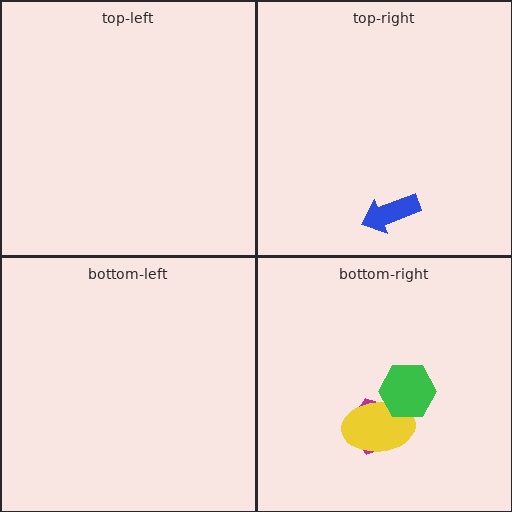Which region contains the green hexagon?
The bottom-right region.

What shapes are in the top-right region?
The blue arrow.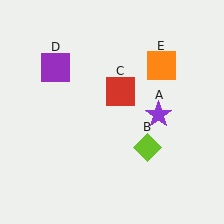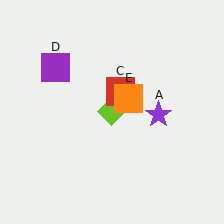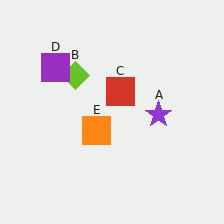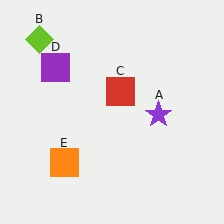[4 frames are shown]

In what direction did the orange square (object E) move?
The orange square (object E) moved down and to the left.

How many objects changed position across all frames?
2 objects changed position: lime diamond (object B), orange square (object E).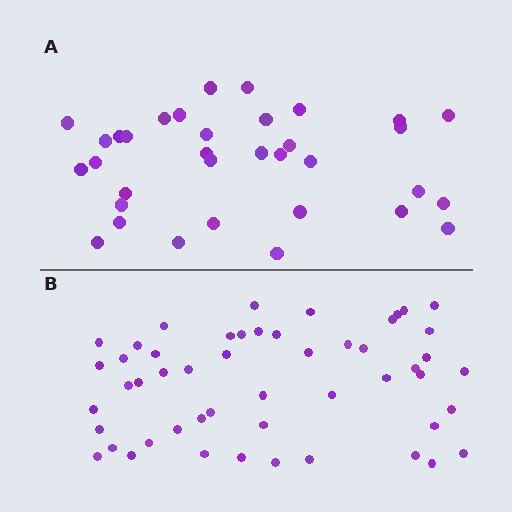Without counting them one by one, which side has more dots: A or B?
Region B (the bottom region) has more dots.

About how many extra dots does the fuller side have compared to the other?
Region B has approximately 15 more dots than region A.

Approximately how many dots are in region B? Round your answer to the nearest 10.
About 50 dots. (The exact count is 51, which rounds to 50.)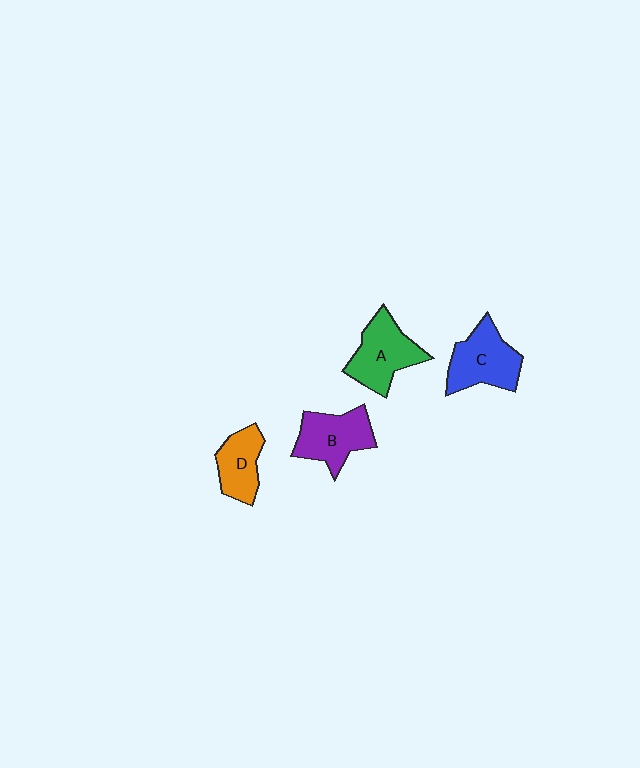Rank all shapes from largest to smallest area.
From largest to smallest: C (blue), A (green), B (purple), D (orange).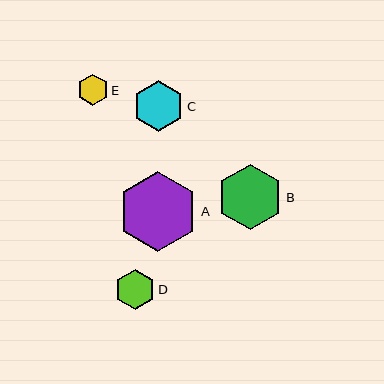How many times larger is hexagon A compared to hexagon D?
Hexagon A is approximately 2.0 times the size of hexagon D.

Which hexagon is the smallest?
Hexagon E is the smallest with a size of approximately 32 pixels.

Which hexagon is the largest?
Hexagon A is the largest with a size of approximately 80 pixels.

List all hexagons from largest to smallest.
From largest to smallest: A, B, C, D, E.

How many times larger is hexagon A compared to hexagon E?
Hexagon A is approximately 2.5 times the size of hexagon E.